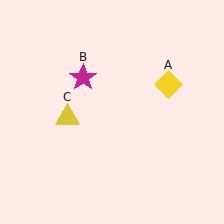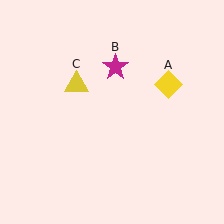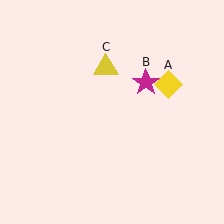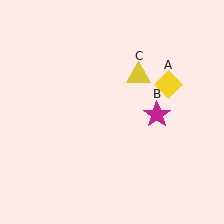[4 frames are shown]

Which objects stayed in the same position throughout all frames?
Yellow diamond (object A) remained stationary.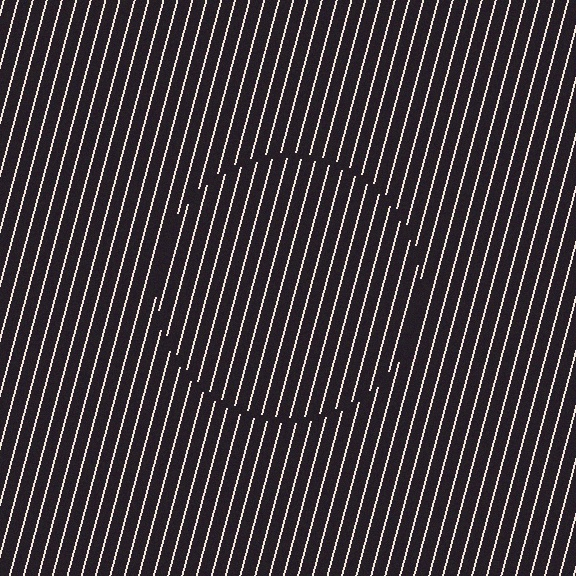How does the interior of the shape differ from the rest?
The interior of the shape contains the same grating, shifted by half a period — the contour is defined by the phase discontinuity where line-ends from the inner and outer gratings abut.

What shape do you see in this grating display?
An illusory circle. The interior of the shape contains the same grating, shifted by half a period — the contour is defined by the phase discontinuity where line-ends from the inner and outer gratings abut.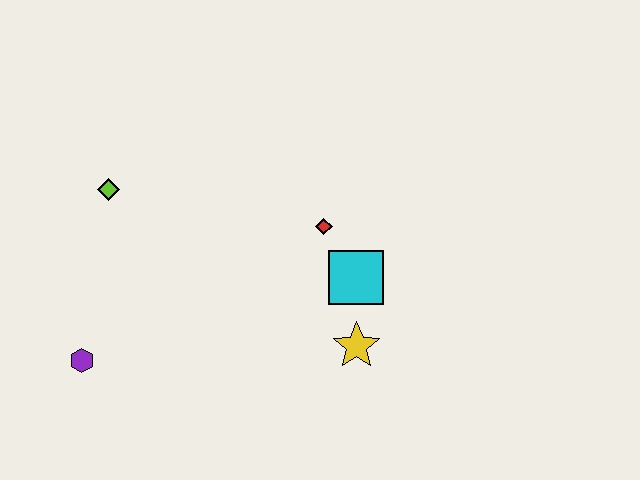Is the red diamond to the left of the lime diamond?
No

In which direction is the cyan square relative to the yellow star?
The cyan square is above the yellow star.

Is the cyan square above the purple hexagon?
Yes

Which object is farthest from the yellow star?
The lime diamond is farthest from the yellow star.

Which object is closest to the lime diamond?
The purple hexagon is closest to the lime diamond.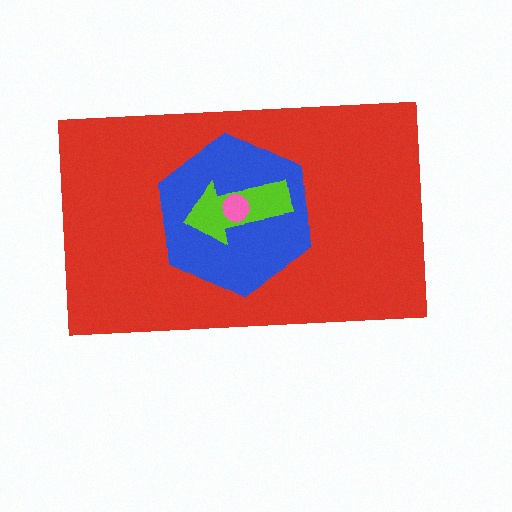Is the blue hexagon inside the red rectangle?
Yes.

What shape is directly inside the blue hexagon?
The lime arrow.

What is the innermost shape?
The pink circle.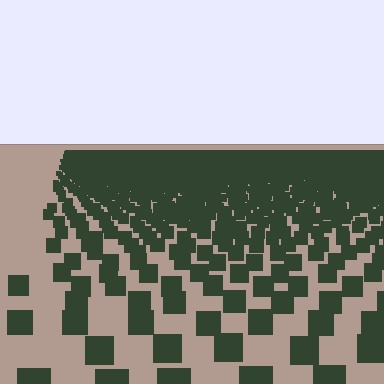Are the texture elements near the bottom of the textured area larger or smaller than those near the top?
Larger. Near the bottom, elements are closer to the viewer and appear at a bigger on-screen size.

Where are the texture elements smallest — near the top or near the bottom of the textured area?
Near the top.